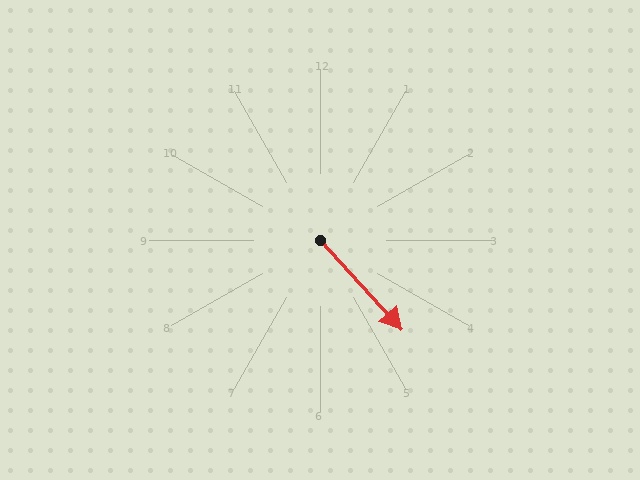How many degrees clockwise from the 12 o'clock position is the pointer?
Approximately 138 degrees.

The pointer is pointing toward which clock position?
Roughly 5 o'clock.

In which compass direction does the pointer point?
Southeast.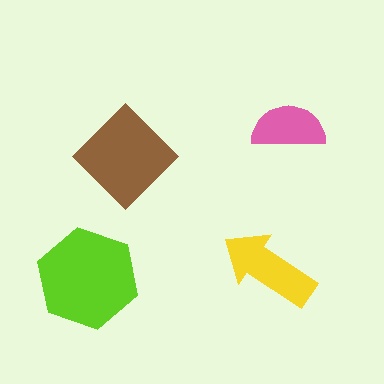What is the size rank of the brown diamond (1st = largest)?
2nd.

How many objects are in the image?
There are 4 objects in the image.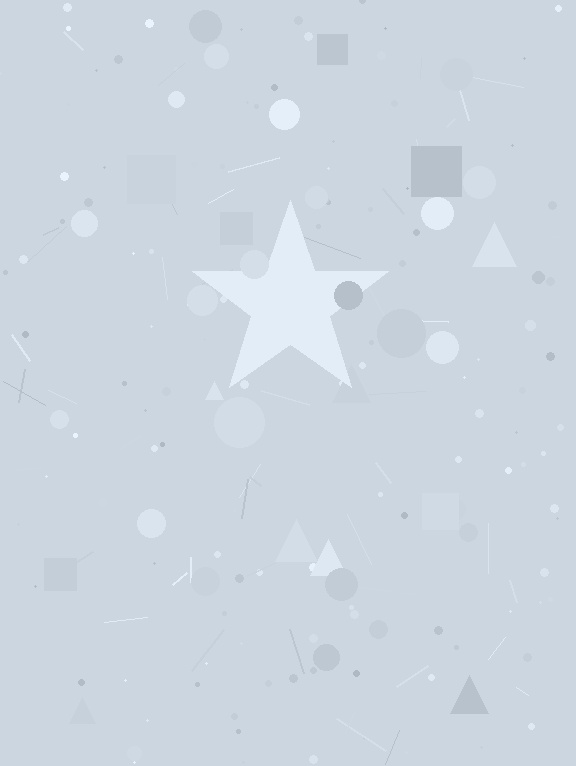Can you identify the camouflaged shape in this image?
The camouflaged shape is a star.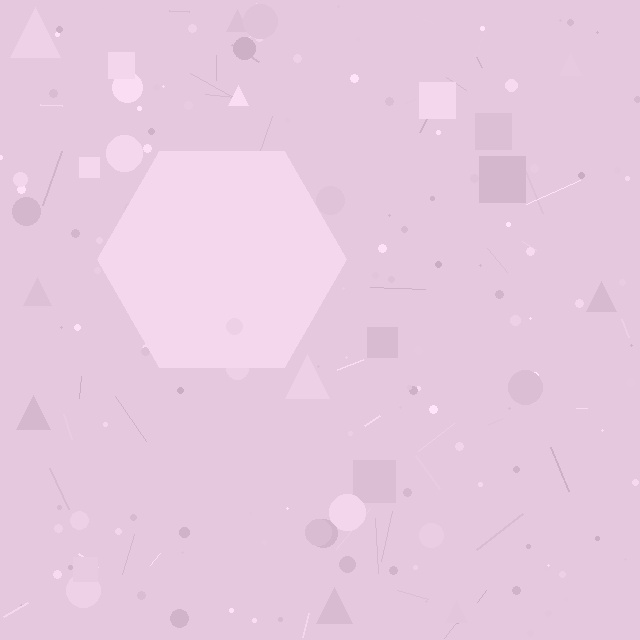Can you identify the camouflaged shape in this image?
The camouflaged shape is a hexagon.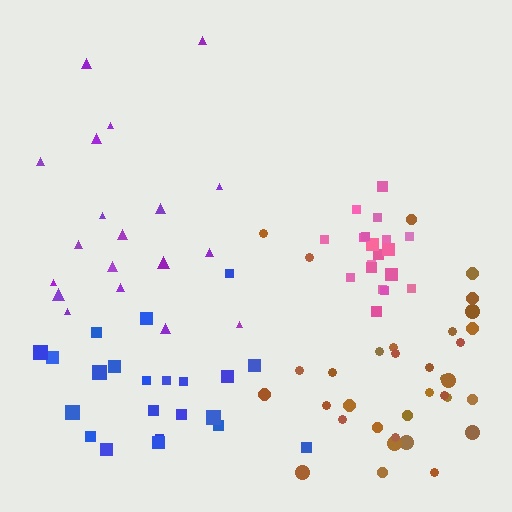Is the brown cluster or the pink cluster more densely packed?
Pink.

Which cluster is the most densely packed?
Pink.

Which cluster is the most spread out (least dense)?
Purple.